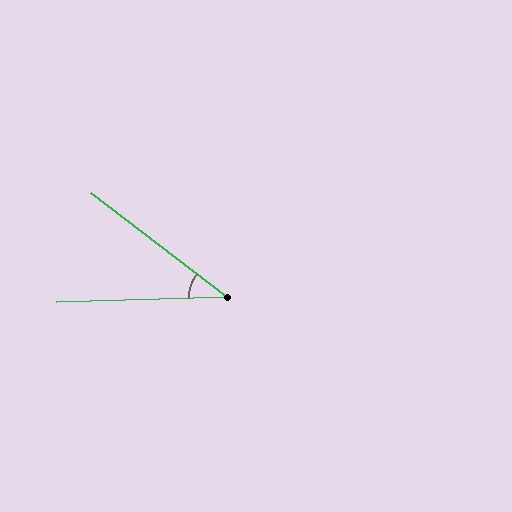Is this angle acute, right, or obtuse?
It is acute.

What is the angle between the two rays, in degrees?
Approximately 39 degrees.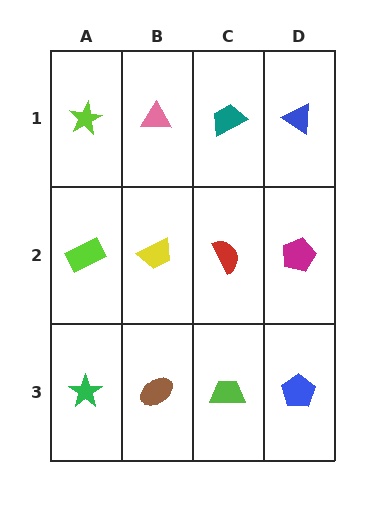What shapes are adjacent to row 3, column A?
A lime rectangle (row 2, column A), a brown ellipse (row 3, column B).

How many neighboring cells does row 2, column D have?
3.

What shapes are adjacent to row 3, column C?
A red semicircle (row 2, column C), a brown ellipse (row 3, column B), a blue pentagon (row 3, column D).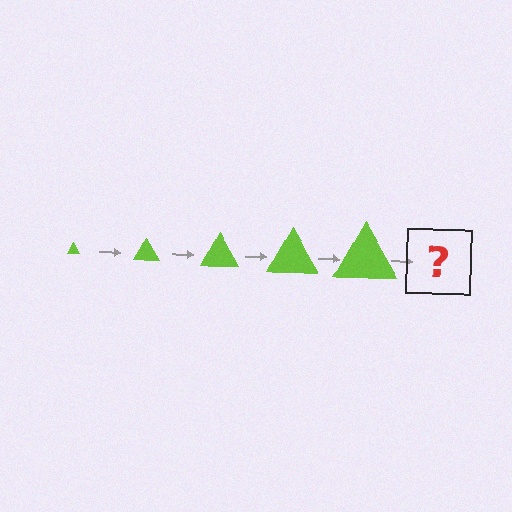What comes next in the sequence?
The next element should be a lime triangle, larger than the previous one.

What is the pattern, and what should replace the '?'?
The pattern is that the triangle gets progressively larger each step. The '?' should be a lime triangle, larger than the previous one.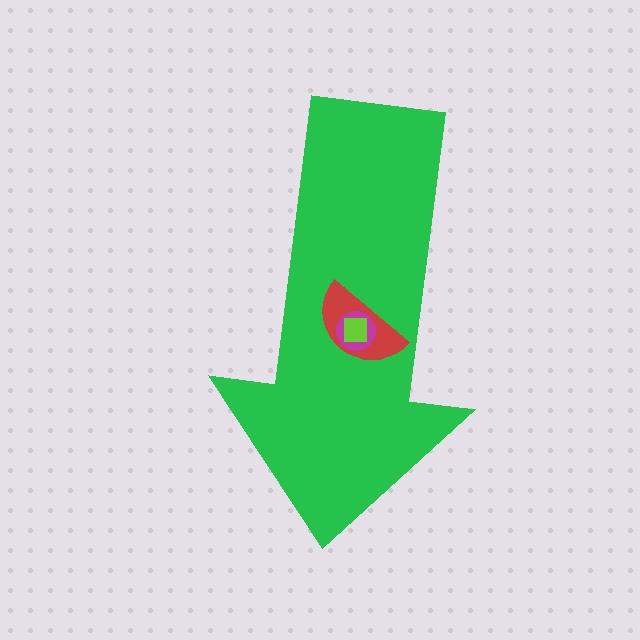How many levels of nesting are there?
4.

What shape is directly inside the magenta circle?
The lime square.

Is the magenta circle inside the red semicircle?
Yes.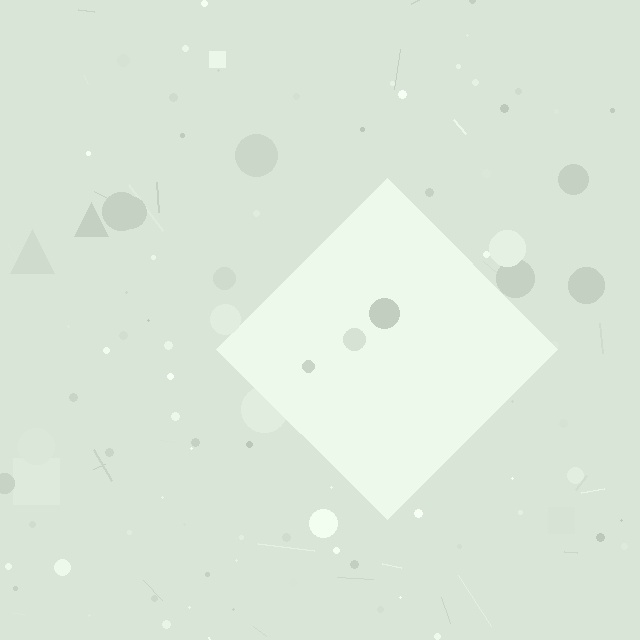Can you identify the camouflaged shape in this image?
The camouflaged shape is a diamond.